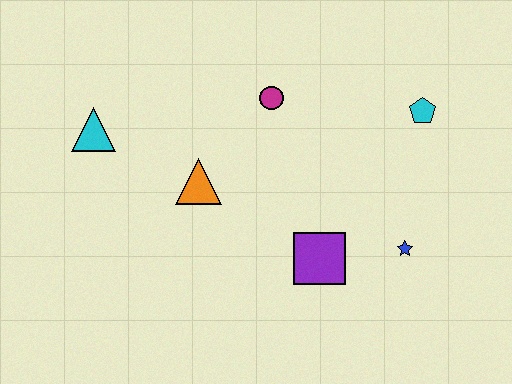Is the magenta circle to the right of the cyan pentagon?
No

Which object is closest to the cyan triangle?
The orange triangle is closest to the cyan triangle.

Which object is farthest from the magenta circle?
The blue star is farthest from the magenta circle.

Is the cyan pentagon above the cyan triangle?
Yes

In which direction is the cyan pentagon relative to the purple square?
The cyan pentagon is above the purple square.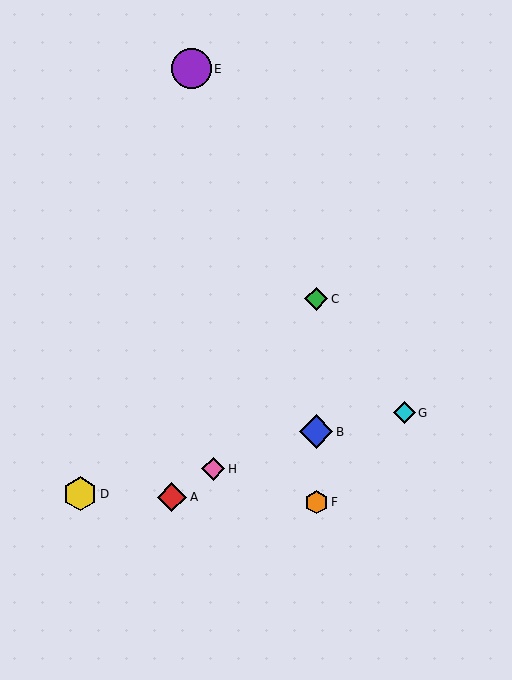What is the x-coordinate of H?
Object H is at x≈213.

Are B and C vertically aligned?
Yes, both are at x≈316.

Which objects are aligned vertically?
Objects B, C, F are aligned vertically.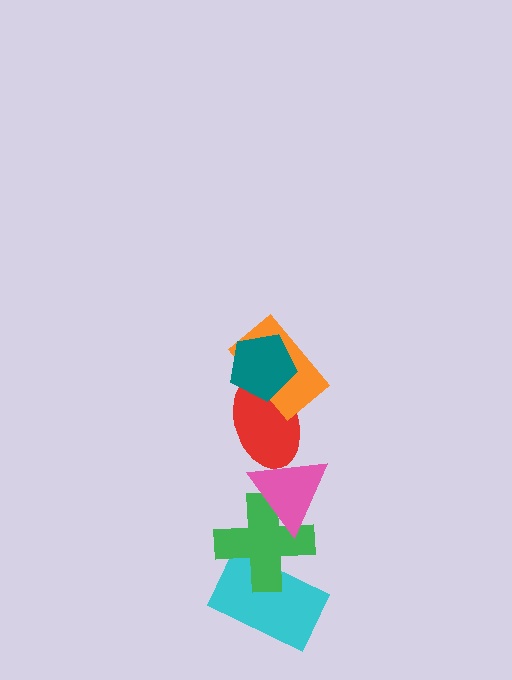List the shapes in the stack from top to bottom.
From top to bottom: the teal pentagon, the orange rectangle, the red ellipse, the pink triangle, the green cross, the cyan rectangle.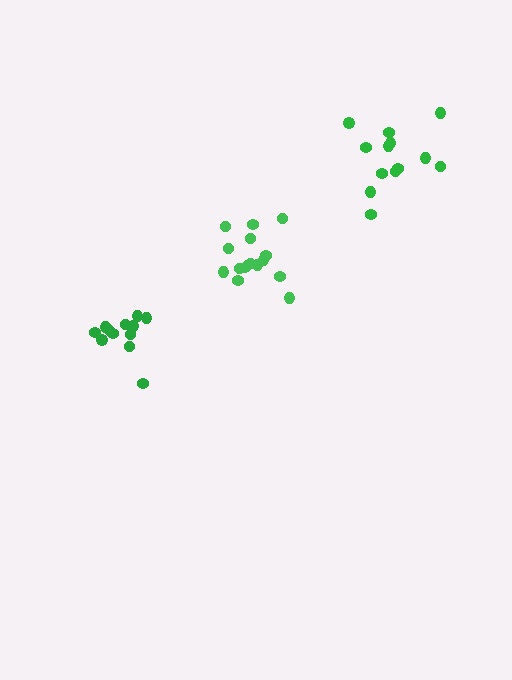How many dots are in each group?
Group 1: 13 dots, Group 2: 16 dots, Group 3: 12 dots (41 total).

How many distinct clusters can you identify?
There are 3 distinct clusters.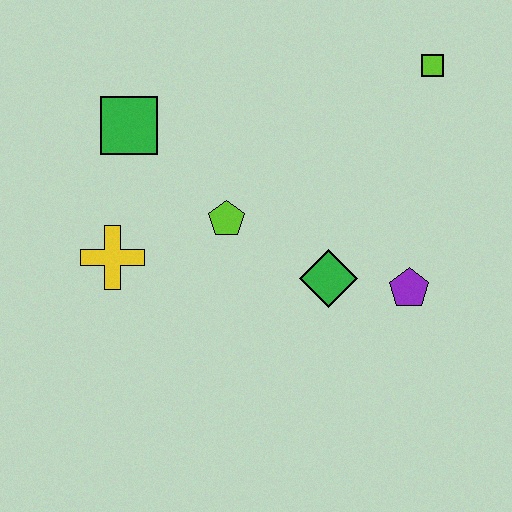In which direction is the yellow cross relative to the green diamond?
The yellow cross is to the left of the green diamond.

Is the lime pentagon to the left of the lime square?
Yes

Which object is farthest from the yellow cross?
The lime square is farthest from the yellow cross.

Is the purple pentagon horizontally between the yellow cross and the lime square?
Yes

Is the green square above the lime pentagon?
Yes